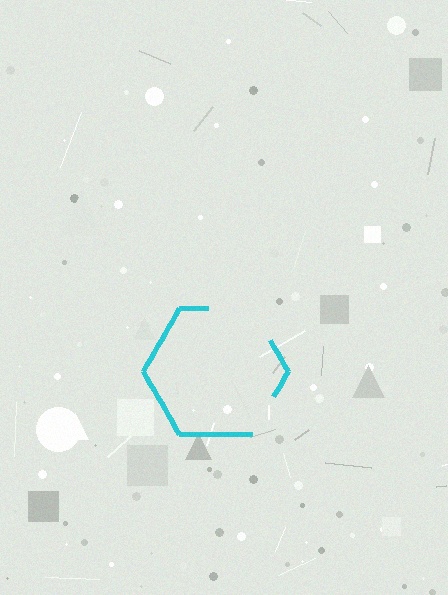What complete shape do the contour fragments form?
The contour fragments form a hexagon.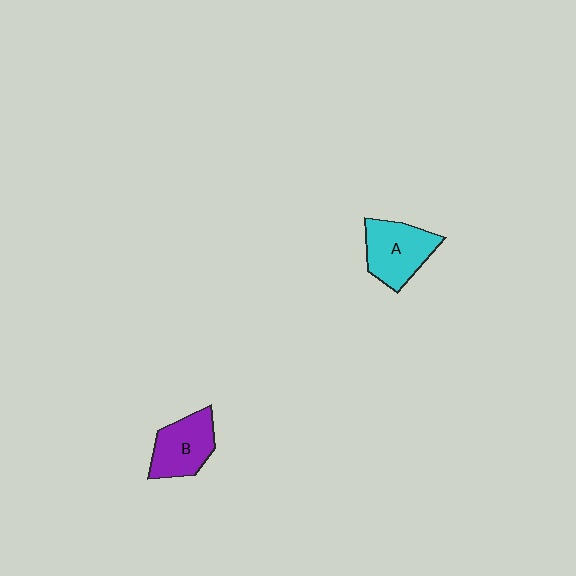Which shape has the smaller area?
Shape B (purple).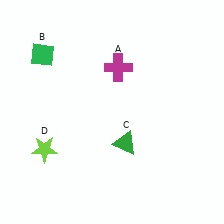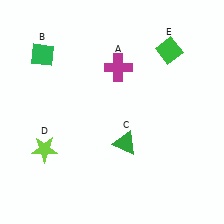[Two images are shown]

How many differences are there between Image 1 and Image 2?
There is 1 difference between the two images.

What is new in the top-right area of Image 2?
A green diamond (E) was added in the top-right area of Image 2.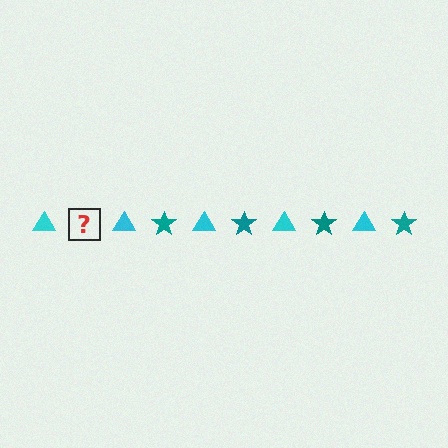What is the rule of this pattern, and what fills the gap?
The rule is that the pattern alternates between cyan triangle and teal star. The gap should be filled with a teal star.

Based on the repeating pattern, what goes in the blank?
The blank should be a teal star.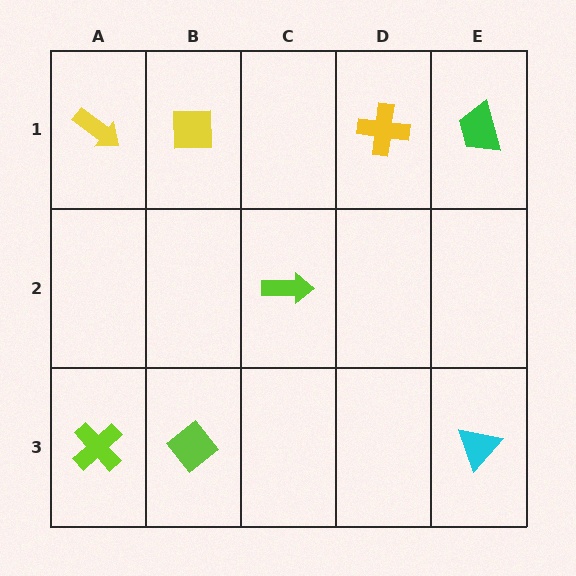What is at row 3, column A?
A lime cross.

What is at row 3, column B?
A lime diamond.